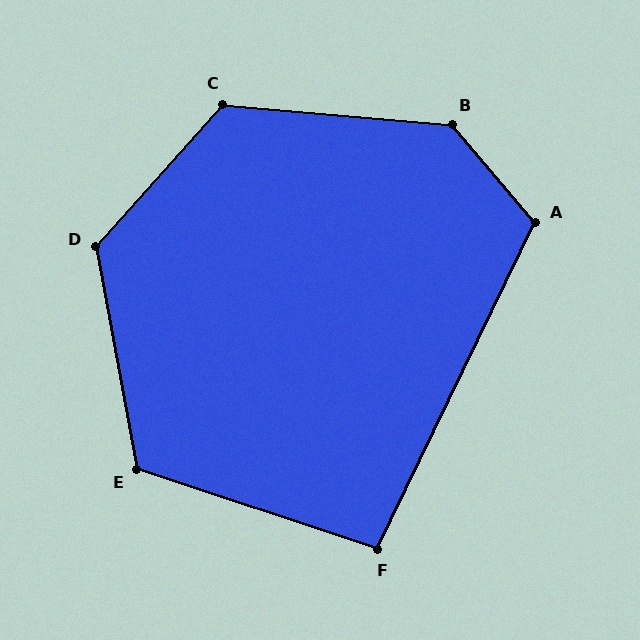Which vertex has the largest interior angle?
B, at approximately 135 degrees.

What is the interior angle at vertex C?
Approximately 127 degrees (obtuse).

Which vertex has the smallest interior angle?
F, at approximately 97 degrees.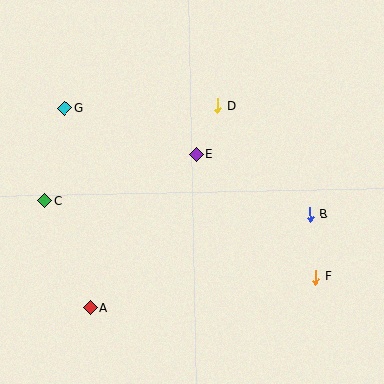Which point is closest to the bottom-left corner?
Point A is closest to the bottom-left corner.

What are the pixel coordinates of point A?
Point A is at (91, 308).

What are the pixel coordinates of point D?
Point D is at (218, 106).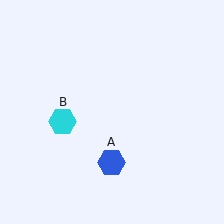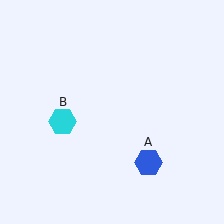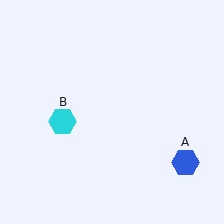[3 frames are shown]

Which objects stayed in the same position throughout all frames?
Cyan hexagon (object B) remained stationary.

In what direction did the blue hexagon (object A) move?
The blue hexagon (object A) moved right.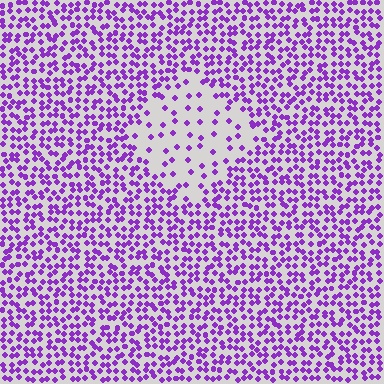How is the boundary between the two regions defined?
The boundary is defined by a change in element density (approximately 3.0x ratio). All elements are the same color, size, and shape.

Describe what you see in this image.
The image contains small purple elements arranged at two different densities. A diamond-shaped region is visible where the elements are less densely packed than the surrounding area.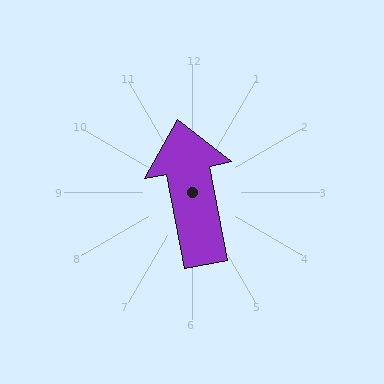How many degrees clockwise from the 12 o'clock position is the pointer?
Approximately 349 degrees.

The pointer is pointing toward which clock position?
Roughly 12 o'clock.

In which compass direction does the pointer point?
North.